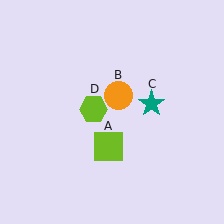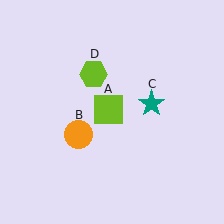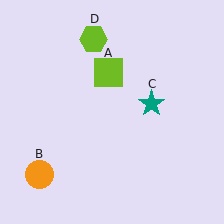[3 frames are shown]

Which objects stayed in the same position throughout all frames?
Teal star (object C) remained stationary.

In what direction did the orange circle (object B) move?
The orange circle (object B) moved down and to the left.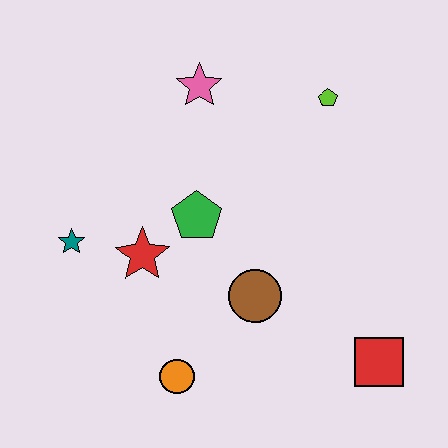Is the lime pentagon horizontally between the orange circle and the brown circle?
No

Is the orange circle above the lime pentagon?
No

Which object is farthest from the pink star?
The red square is farthest from the pink star.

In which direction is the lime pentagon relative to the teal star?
The lime pentagon is to the right of the teal star.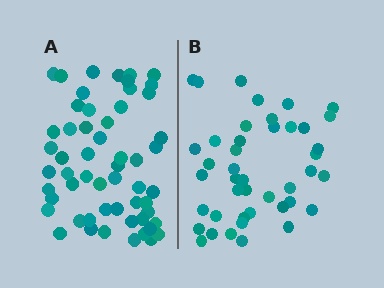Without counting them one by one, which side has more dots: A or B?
Region A (the left region) has more dots.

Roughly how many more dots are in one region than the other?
Region A has approximately 15 more dots than region B.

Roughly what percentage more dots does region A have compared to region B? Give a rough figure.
About 30% more.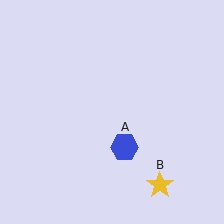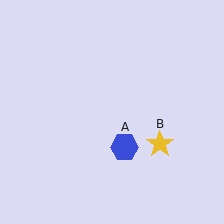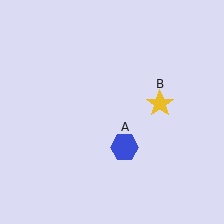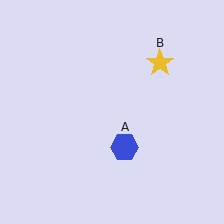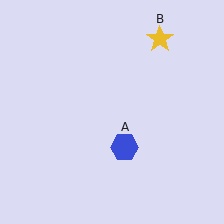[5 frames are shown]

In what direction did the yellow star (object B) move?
The yellow star (object B) moved up.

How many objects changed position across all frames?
1 object changed position: yellow star (object B).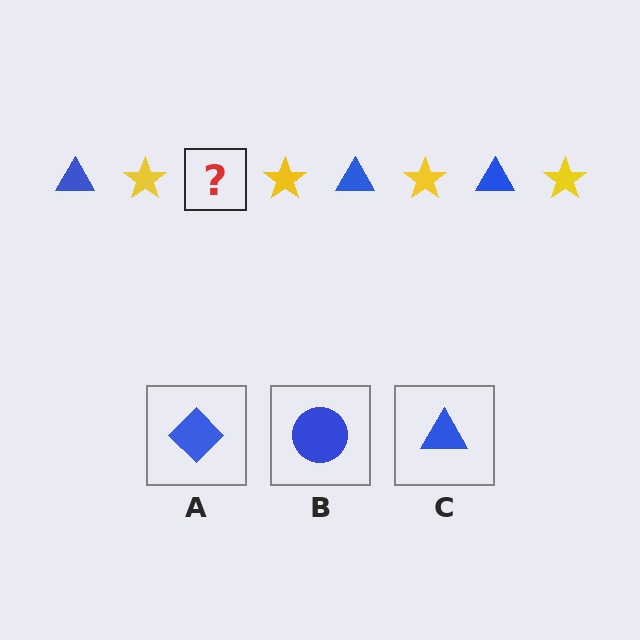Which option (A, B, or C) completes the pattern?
C.